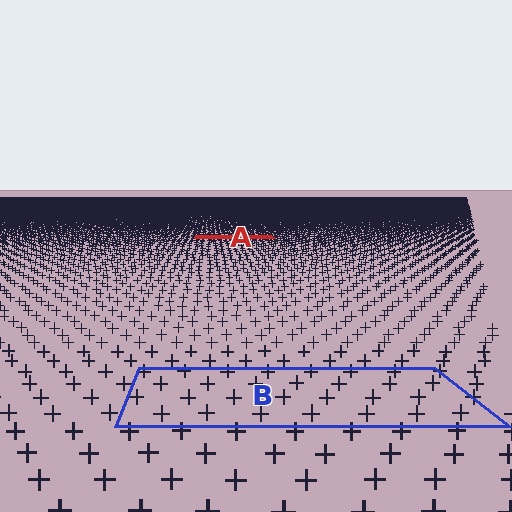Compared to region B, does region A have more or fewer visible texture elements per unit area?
Region A has more texture elements per unit area — they are packed more densely because it is farther away.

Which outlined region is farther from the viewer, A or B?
Region A is farther from the viewer — the texture elements inside it appear smaller and more densely packed.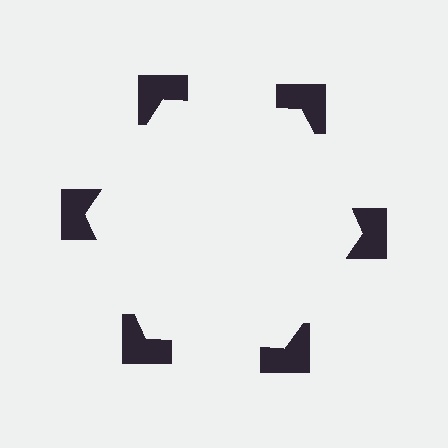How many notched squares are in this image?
There are 6 — one at each vertex of the illusory hexagon.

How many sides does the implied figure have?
6 sides.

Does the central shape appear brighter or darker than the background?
It typically appears slightly brighter than the background, even though no actual brightness change is drawn.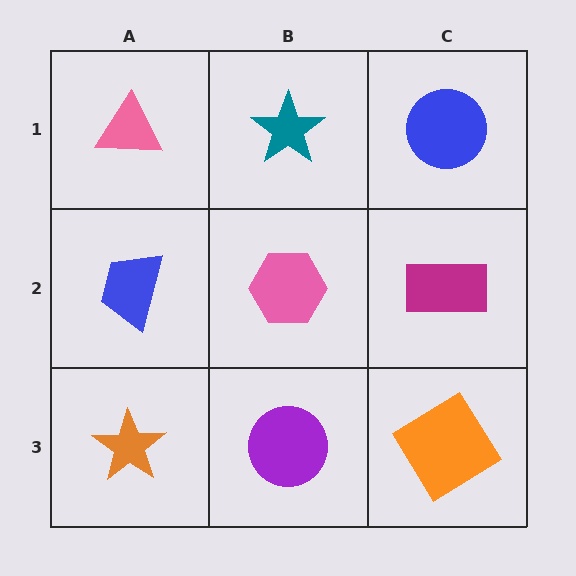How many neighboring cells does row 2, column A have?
3.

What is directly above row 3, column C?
A magenta rectangle.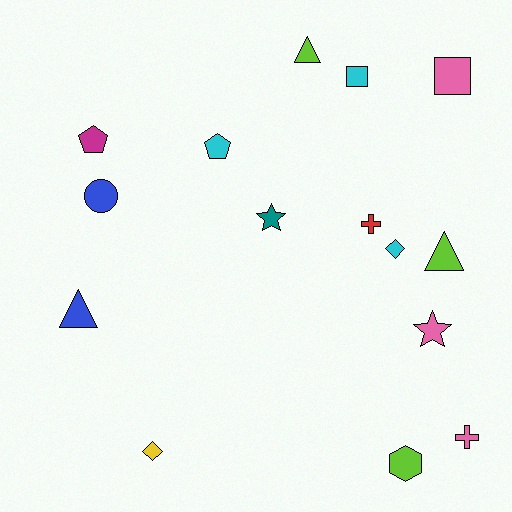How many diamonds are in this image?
There are 2 diamonds.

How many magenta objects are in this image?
There is 1 magenta object.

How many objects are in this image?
There are 15 objects.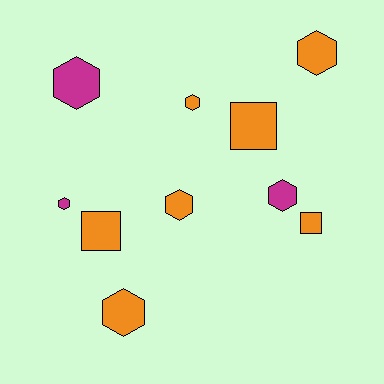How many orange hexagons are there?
There are 4 orange hexagons.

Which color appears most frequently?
Orange, with 7 objects.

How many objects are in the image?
There are 10 objects.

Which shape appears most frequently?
Hexagon, with 7 objects.